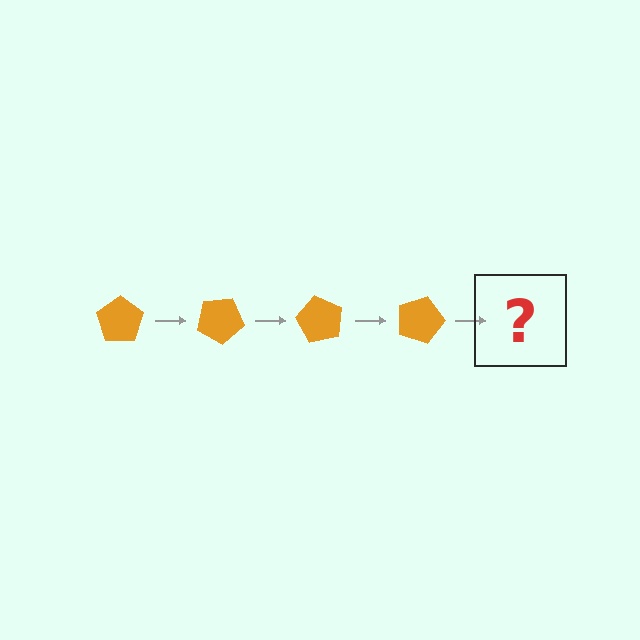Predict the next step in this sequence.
The next step is an orange pentagon rotated 120 degrees.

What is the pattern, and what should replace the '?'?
The pattern is that the pentagon rotates 30 degrees each step. The '?' should be an orange pentagon rotated 120 degrees.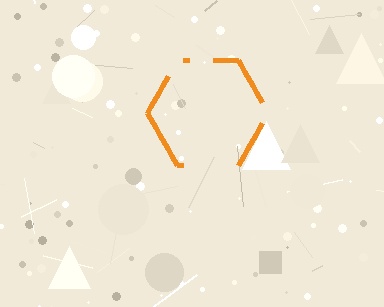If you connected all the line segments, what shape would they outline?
They would outline a hexagon.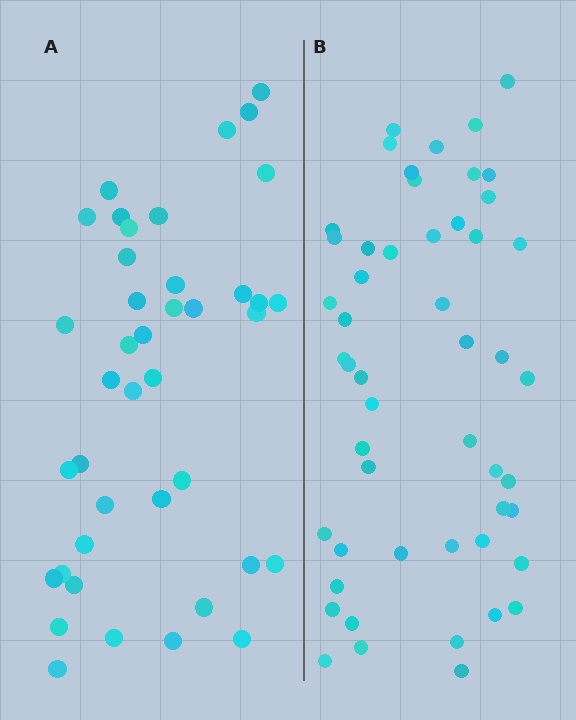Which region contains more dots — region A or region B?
Region B (the right region) has more dots.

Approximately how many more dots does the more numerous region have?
Region B has roughly 10 or so more dots than region A.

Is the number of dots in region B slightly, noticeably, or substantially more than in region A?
Region B has only slightly more — the two regions are fairly close. The ratio is roughly 1.2 to 1.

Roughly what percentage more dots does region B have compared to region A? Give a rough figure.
About 25% more.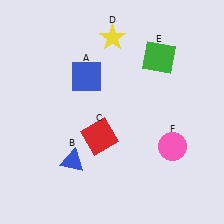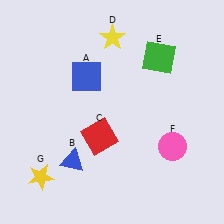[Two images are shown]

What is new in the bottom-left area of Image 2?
A yellow star (G) was added in the bottom-left area of Image 2.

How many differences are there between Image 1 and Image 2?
There is 1 difference between the two images.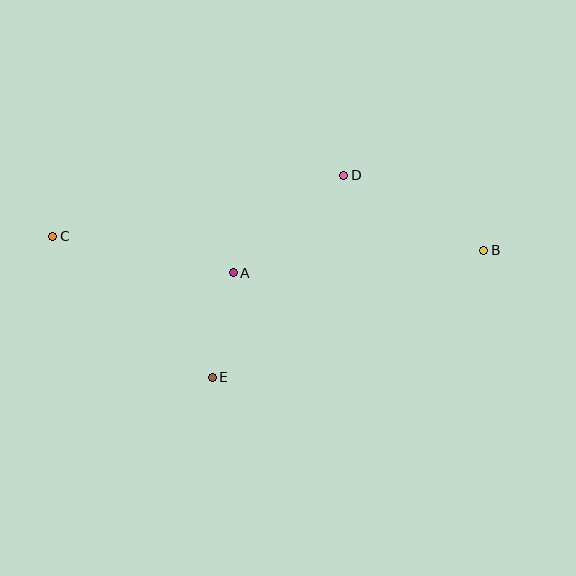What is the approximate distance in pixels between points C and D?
The distance between C and D is approximately 297 pixels.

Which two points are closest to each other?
Points A and E are closest to each other.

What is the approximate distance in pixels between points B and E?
The distance between B and E is approximately 300 pixels.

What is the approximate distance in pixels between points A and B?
The distance between A and B is approximately 252 pixels.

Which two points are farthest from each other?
Points B and C are farthest from each other.